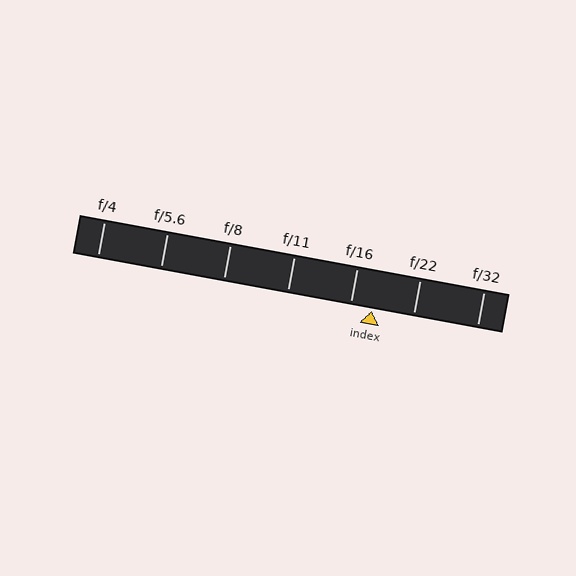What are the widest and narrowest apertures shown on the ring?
The widest aperture shown is f/4 and the narrowest is f/32.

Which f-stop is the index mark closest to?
The index mark is closest to f/16.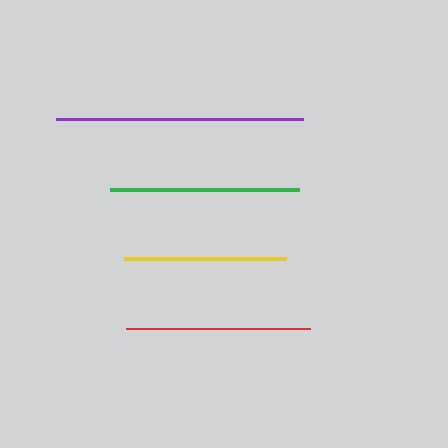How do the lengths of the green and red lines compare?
The green and red lines are approximately the same length.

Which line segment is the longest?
The purple line is the longest at approximately 247 pixels.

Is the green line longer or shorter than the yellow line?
The green line is longer than the yellow line.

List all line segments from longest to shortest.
From longest to shortest: purple, green, red, yellow.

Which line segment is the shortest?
The yellow line is the shortest at approximately 162 pixels.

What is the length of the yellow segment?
The yellow segment is approximately 162 pixels long.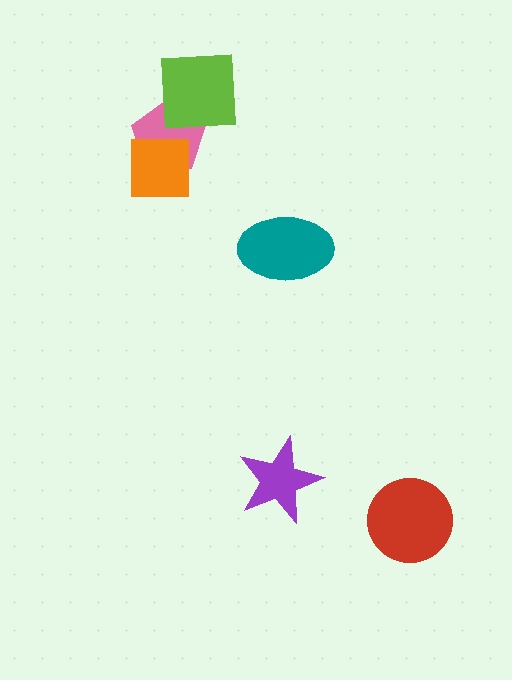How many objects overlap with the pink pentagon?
2 objects overlap with the pink pentagon.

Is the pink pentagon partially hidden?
Yes, it is partially covered by another shape.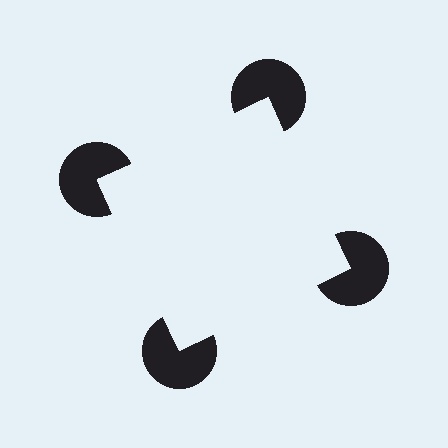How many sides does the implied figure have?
4 sides.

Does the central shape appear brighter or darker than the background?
It typically appears slightly brighter than the background, even though no actual brightness change is drawn.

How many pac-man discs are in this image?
There are 4 — one at each vertex of the illusory square.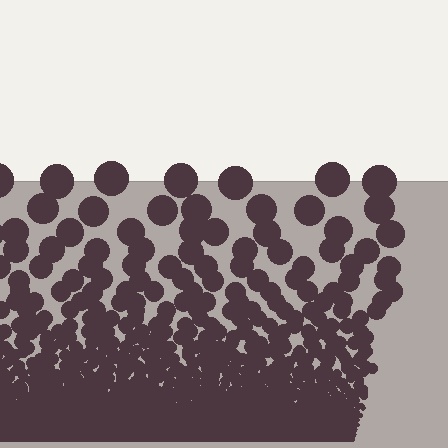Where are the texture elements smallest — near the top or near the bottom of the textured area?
Near the bottom.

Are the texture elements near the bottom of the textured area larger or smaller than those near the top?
Smaller. The gradient is inverted — elements near the bottom are smaller and denser.